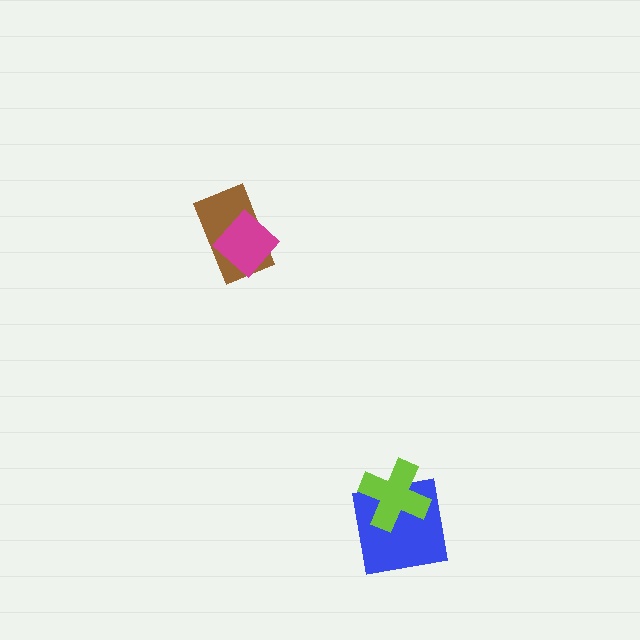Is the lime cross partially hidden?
No, no other shape covers it.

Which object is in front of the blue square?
The lime cross is in front of the blue square.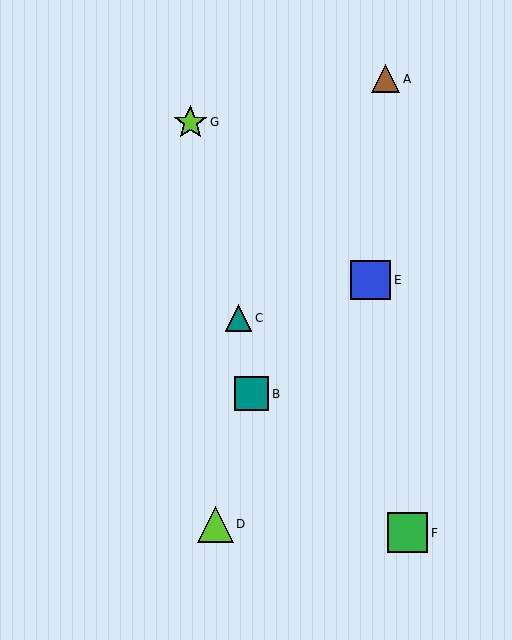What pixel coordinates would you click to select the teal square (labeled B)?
Click at (252, 394) to select the teal square B.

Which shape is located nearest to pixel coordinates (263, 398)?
The teal square (labeled B) at (252, 394) is nearest to that location.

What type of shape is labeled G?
Shape G is a lime star.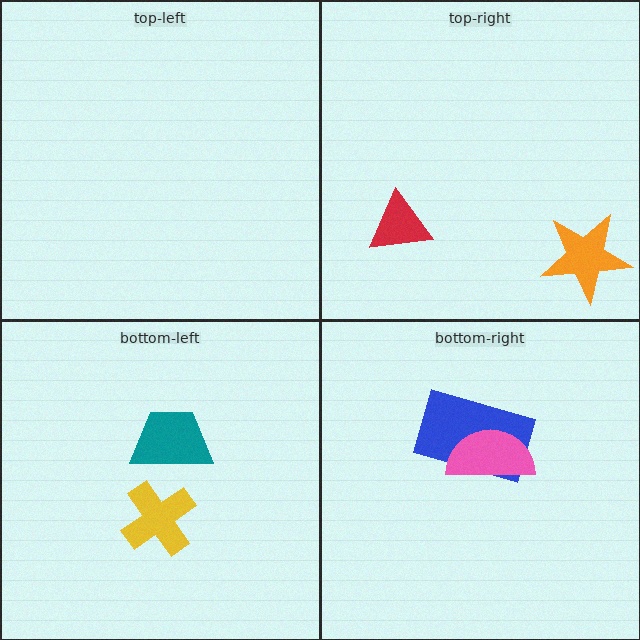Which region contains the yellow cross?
The bottom-left region.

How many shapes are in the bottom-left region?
2.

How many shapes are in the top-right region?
2.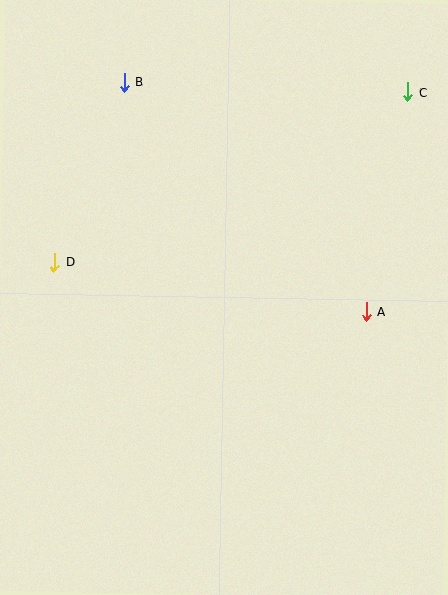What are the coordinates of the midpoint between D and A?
The midpoint between D and A is at (210, 287).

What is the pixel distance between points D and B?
The distance between D and B is 193 pixels.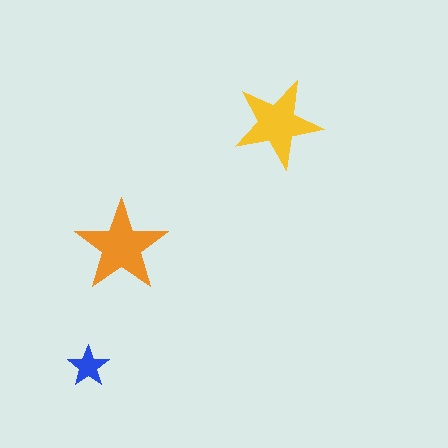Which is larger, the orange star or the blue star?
The orange one.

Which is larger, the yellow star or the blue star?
The yellow one.